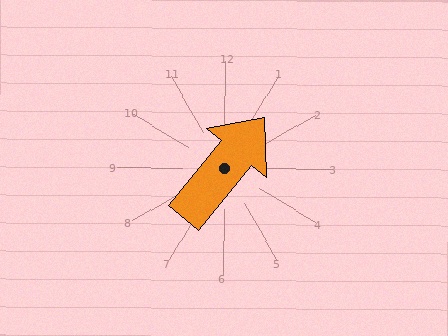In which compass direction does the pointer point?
Northeast.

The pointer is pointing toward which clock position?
Roughly 1 o'clock.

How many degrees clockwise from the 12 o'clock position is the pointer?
Approximately 39 degrees.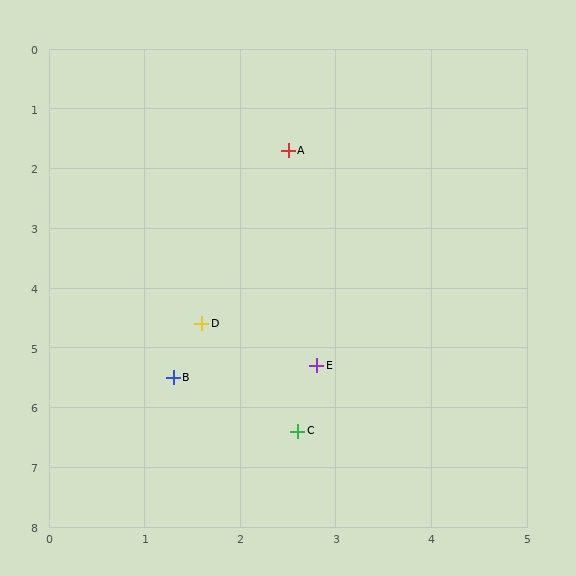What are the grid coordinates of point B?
Point B is at approximately (1.3, 5.5).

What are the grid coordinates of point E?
Point E is at approximately (2.8, 5.3).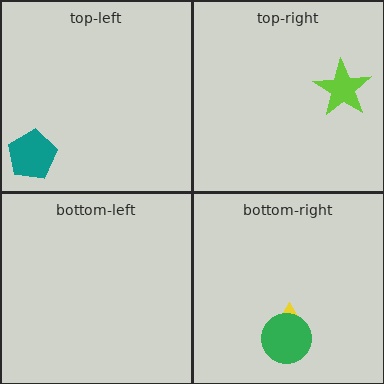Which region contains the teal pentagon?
The top-left region.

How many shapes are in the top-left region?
1.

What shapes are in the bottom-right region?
The yellow triangle, the green circle.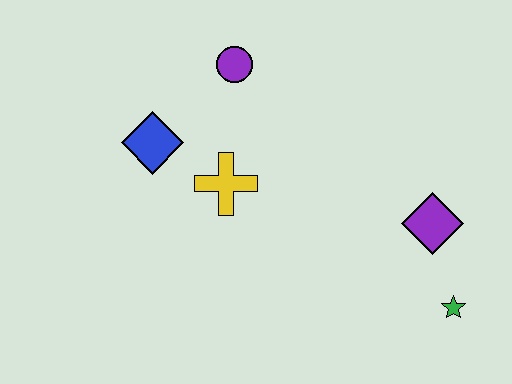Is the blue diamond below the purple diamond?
No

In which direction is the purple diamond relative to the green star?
The purple diamond is above the green star.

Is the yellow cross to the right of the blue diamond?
Yes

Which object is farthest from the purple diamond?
The blue diamond is farthest from the purple diamond.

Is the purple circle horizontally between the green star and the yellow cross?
Yes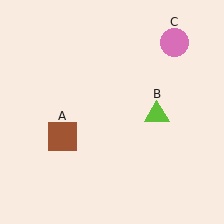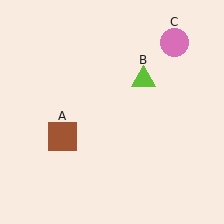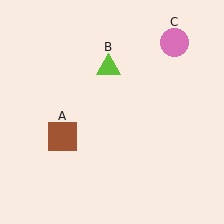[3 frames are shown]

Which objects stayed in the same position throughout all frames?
Brown square (object A) and pink circle (object C) remained stationary.